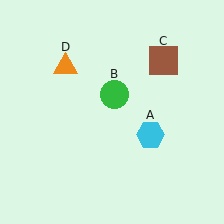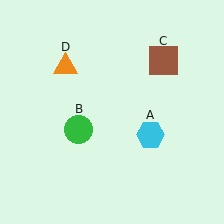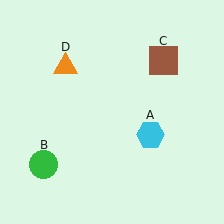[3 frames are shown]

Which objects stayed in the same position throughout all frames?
Cyan hexagon (object A) and brown square (object C) and orange triangle (object D) remained stationary.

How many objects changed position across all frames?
1 object changed position: green circle (object B).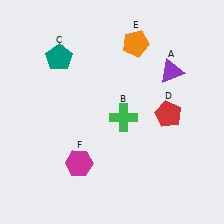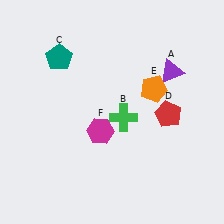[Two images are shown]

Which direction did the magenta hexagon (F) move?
The magenta hexagon (F) moved up.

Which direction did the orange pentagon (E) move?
The orange pentagon (E) moved down.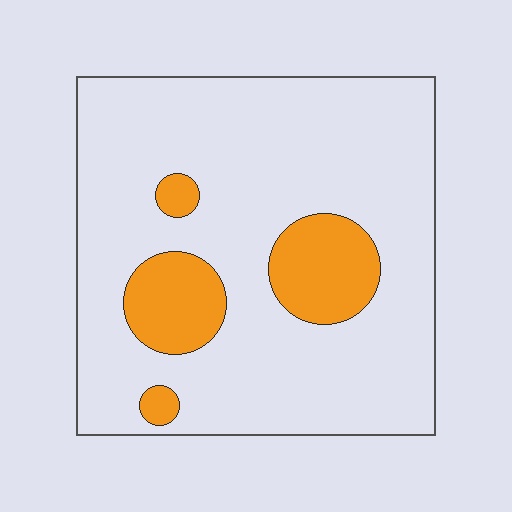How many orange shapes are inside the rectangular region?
4.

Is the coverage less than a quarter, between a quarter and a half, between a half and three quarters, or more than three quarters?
Less than a quarter.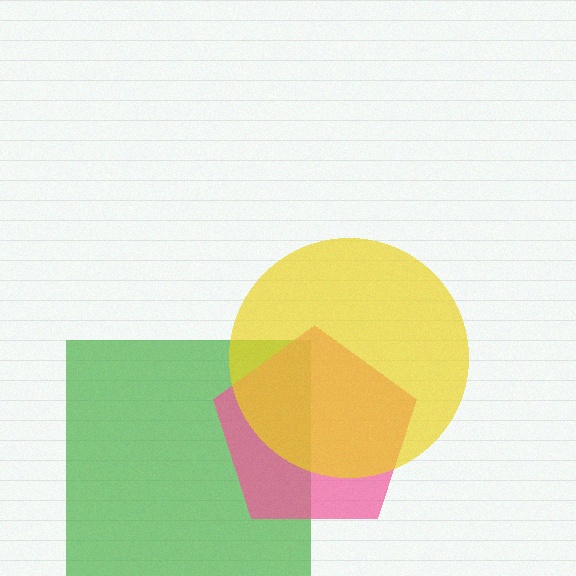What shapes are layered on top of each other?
The layered shapes are: a green square, a pink pentagon, a yellow circle.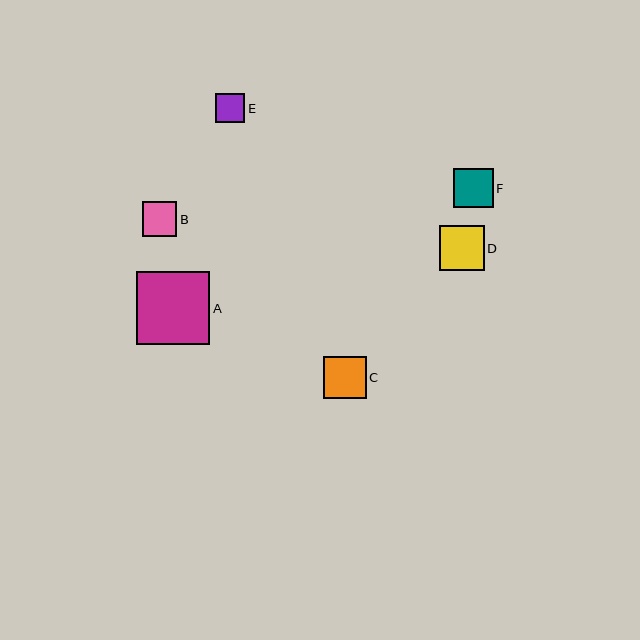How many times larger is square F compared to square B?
Square F is approximately 1.1 times the size of square B.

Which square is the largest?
Square A is the largest with a size of approximately 73 pixels.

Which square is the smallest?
Square E is the smallest with a size of approximately 29 pixels.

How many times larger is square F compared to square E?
Square F is approximately 1.3 times the size of square E.